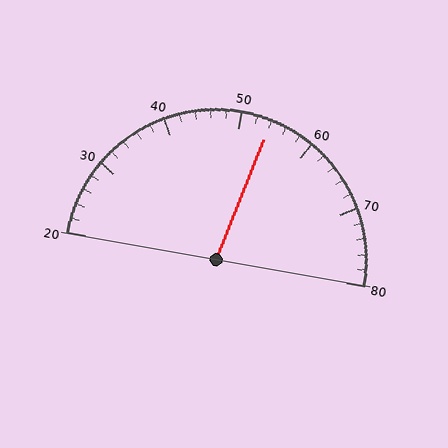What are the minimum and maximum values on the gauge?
The gauge ranges from 20 to 80.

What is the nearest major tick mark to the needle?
The nearest major tick mark is 50.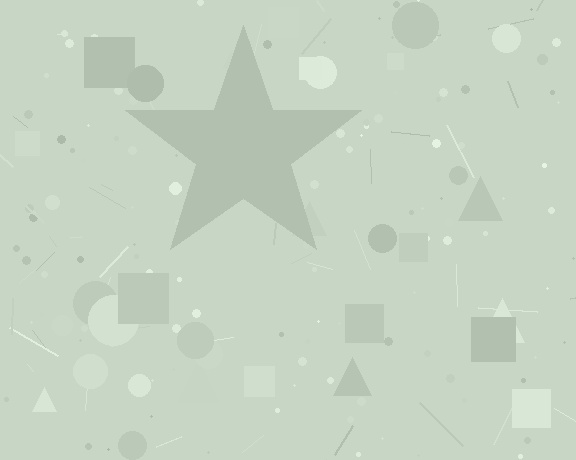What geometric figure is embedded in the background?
A star is embedded in the background.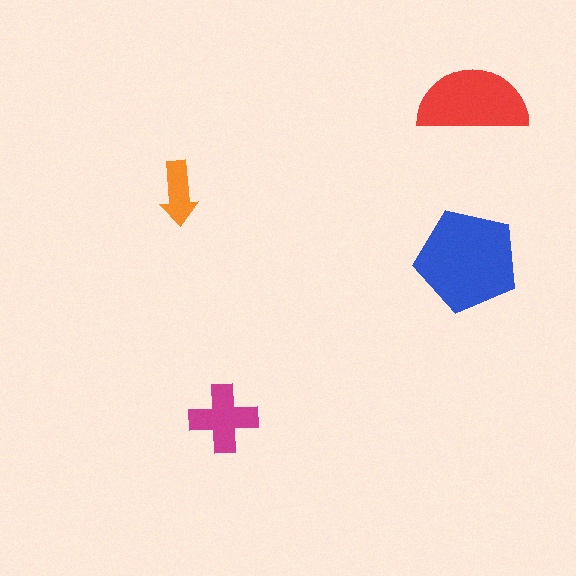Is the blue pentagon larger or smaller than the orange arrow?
Larger.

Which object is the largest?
The blue pentagon.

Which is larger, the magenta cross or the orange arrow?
The magenta cross.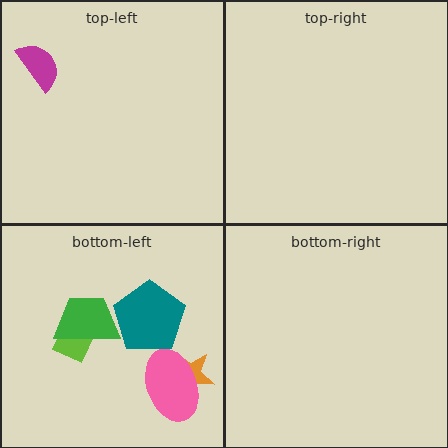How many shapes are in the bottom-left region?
5.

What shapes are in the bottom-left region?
The lime rectangle, the orange star, the pink ellipse, the green trapezoid, the teal pentagon.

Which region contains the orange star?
The bottom-left region.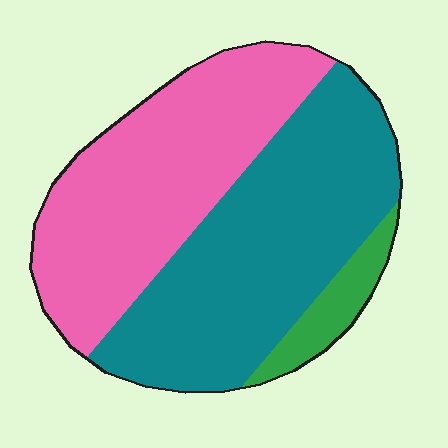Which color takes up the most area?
Teal, at roughly 50%.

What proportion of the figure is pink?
Pink takes up about two fifths (2/5) of the figure.